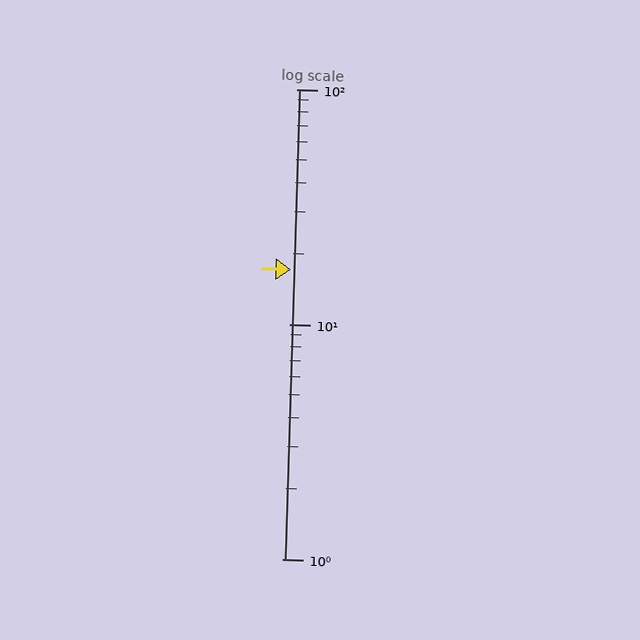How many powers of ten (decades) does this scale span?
The scale spans 2 decades, from 1 to 100.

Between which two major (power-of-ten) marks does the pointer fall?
The pointer is between 10 and 100.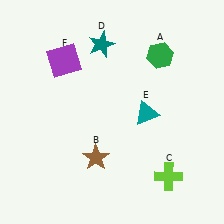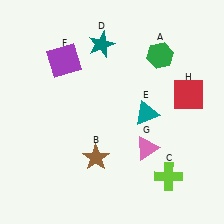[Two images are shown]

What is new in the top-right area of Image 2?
A red square (H) was added in the top-right area of Image 2.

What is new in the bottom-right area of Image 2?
A pink triangle (G) was added in the bottom-right area of Image 2.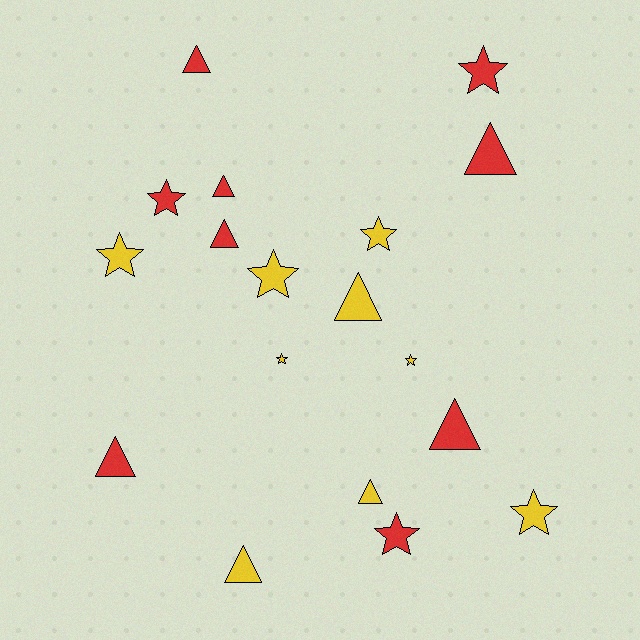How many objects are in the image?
There are 18 objects.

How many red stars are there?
There are 3 red stars.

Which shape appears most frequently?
Star, with 9 objects.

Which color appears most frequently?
Red, with 9 objects.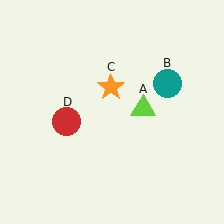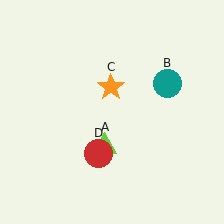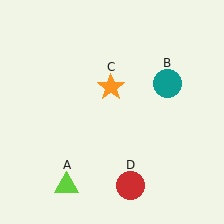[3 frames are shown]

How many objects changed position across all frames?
2 objects changed position: lime triangle (object A), red circle (object D).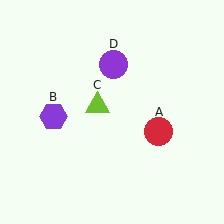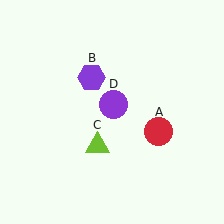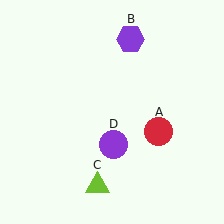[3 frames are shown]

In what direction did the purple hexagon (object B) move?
The purple hexagon (object B) moved up and to the right.